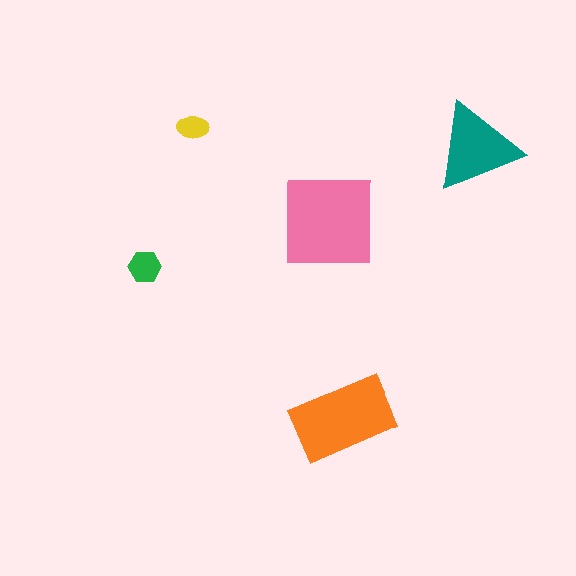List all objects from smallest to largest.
The yellow ellipse, the green hexagon, the teal triangle, the orange rectangle, the pink square.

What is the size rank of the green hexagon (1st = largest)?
4th.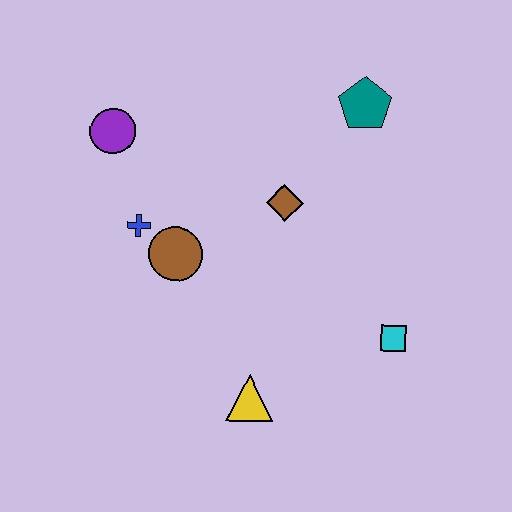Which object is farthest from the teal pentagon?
The yellow triangle is farthest from the teal pentagon.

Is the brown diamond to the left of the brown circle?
No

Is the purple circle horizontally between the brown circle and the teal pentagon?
No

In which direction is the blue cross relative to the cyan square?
The blue cross is to the left of the cyan square.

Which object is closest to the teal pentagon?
The brown diamond is closest to the teal pentagon.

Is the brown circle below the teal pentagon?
Yes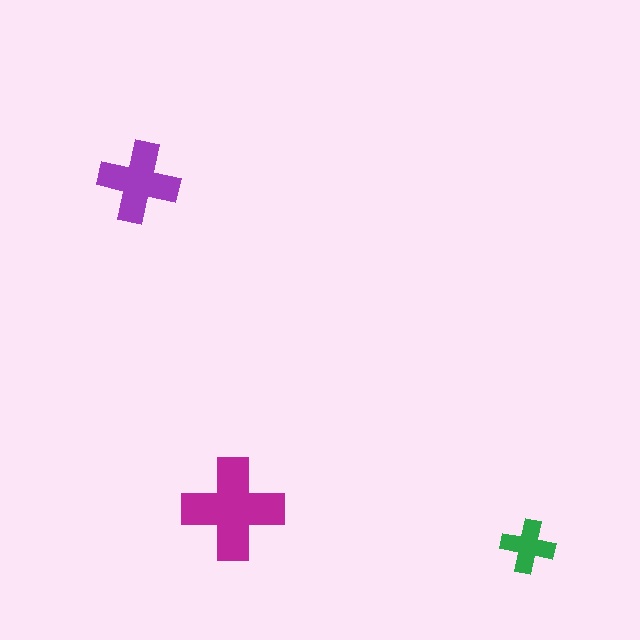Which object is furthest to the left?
The purple cross is leftmost.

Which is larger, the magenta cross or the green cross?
The magenta one.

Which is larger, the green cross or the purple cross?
The purple one.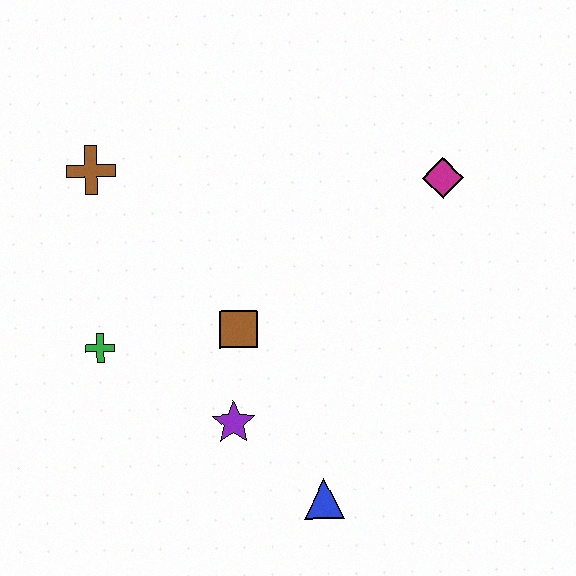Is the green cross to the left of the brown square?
Yes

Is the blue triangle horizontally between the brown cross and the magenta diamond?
Yes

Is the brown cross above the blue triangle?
Yes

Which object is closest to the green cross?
The brown square is closest to the green cross.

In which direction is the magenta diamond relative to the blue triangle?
The magenta diamond is above the blue triangle.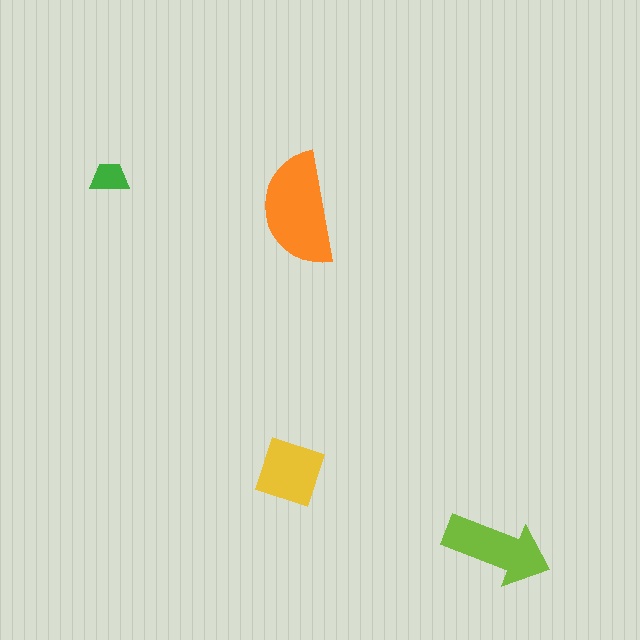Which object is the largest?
The orange semicircle.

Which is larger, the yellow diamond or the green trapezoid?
The yellow diamond.